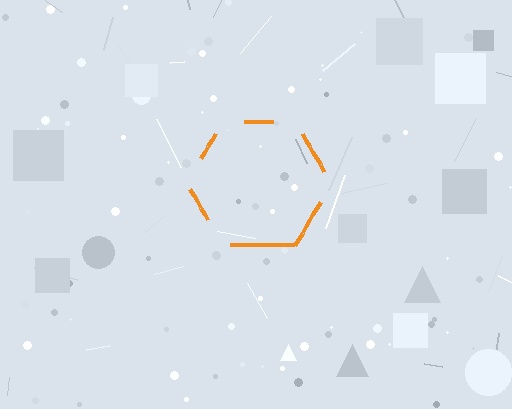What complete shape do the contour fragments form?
The contour fragments form a hexagon.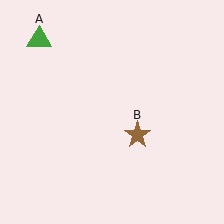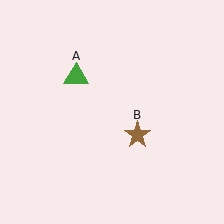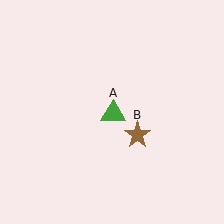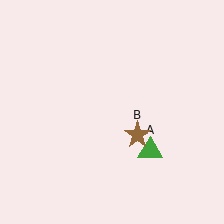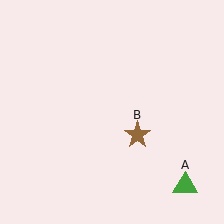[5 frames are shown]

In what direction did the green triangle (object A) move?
The green triangle (object A) moved down and to the right.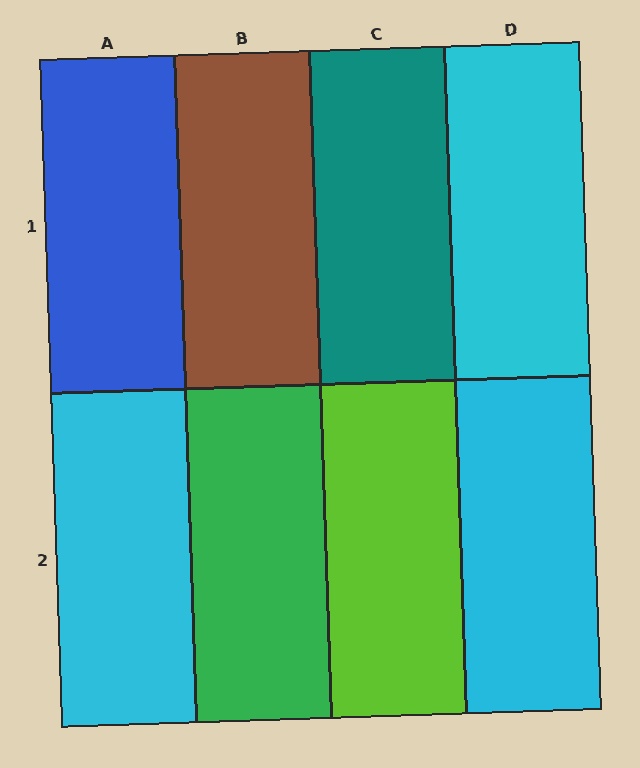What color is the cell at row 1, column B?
Brown.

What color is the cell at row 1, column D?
Cyan.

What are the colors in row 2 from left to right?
Cyan, green, lime, cyan.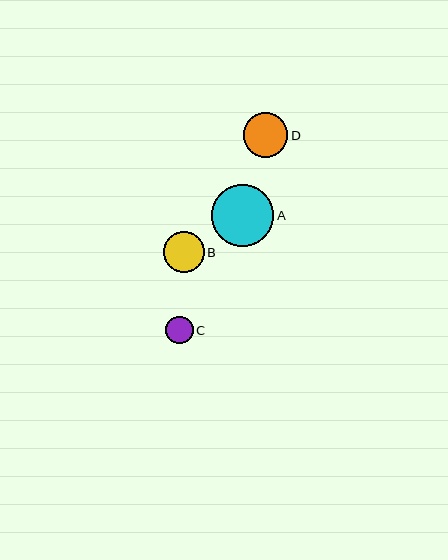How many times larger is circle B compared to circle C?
Circle B is approximately 1.5 times the size of circle C.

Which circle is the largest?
Circle A is the largest with a size of approximately 62 pixels.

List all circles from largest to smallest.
From largest to smallest: A, D, B, C.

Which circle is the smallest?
Circle C is the smallest with a size of approximately 28 pixels.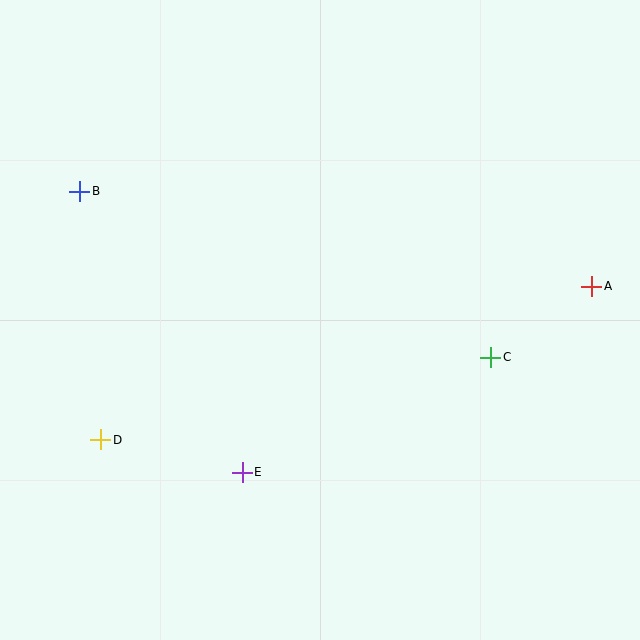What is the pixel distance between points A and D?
The distance between A and D is 514 pixels.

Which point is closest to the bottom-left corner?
Point D is closest to the bottom-left corner.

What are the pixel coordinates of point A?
Point A is at (592, 286).